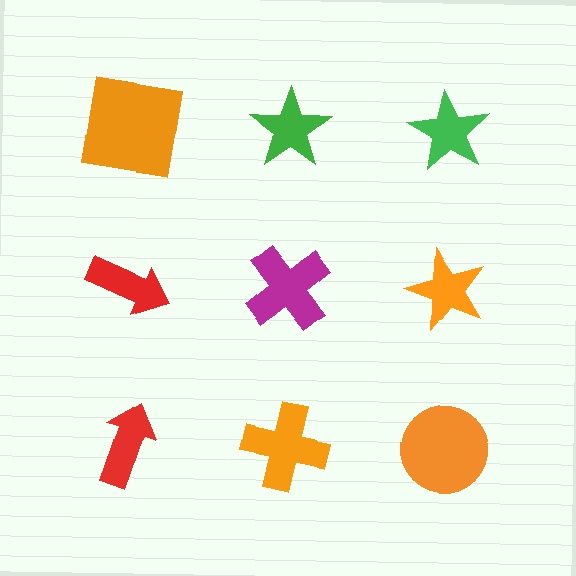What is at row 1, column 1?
An orange square.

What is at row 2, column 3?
An orange star.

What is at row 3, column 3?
An orange circle.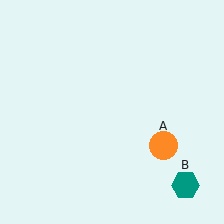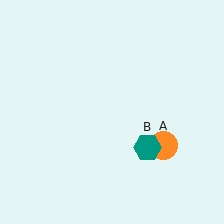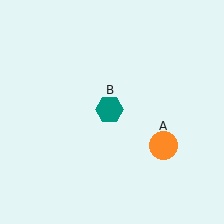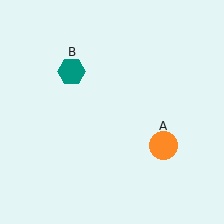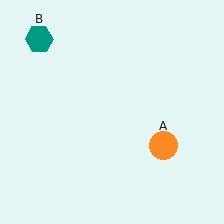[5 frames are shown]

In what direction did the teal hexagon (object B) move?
The teal hexagon (object B) moved up and to the left.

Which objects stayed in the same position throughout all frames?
Orange circle (object A) remained stationary.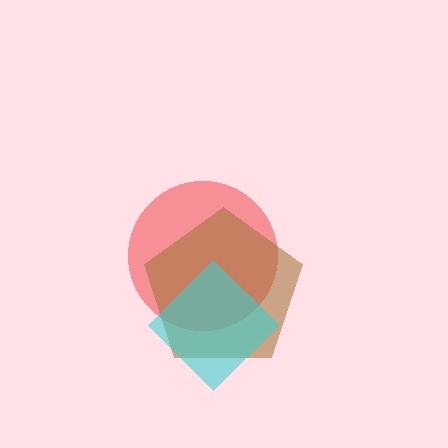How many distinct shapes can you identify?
There are 3 distinct shapes: a red circle, a brown pentagon, a cyan diamond.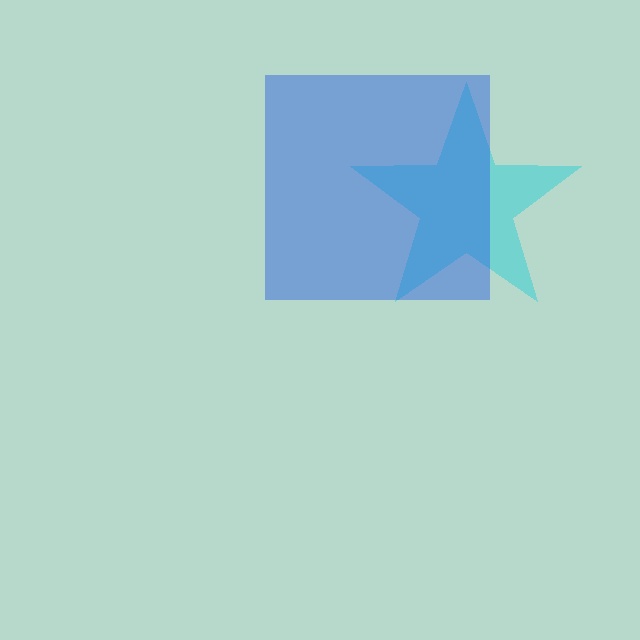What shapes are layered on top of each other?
The layered shapes are: a cyan star, a blue square.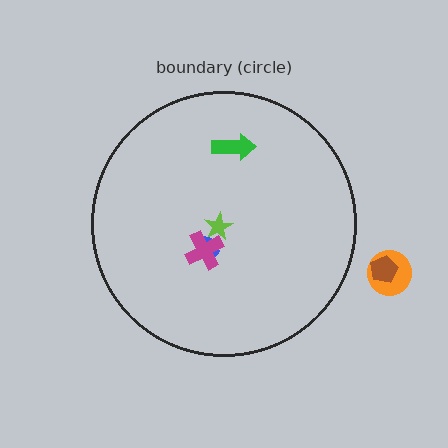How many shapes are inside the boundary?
4 inside, 2 outside.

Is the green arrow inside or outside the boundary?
Inside.